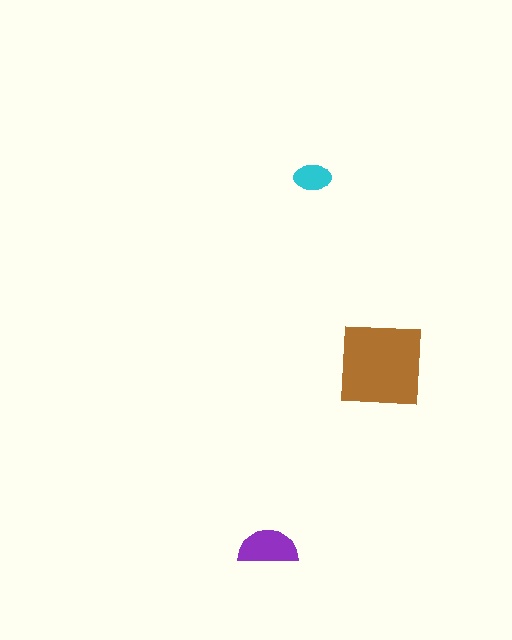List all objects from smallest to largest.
The cyan ellipse, the purple semicircle, the brown square.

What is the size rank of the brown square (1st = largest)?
1st.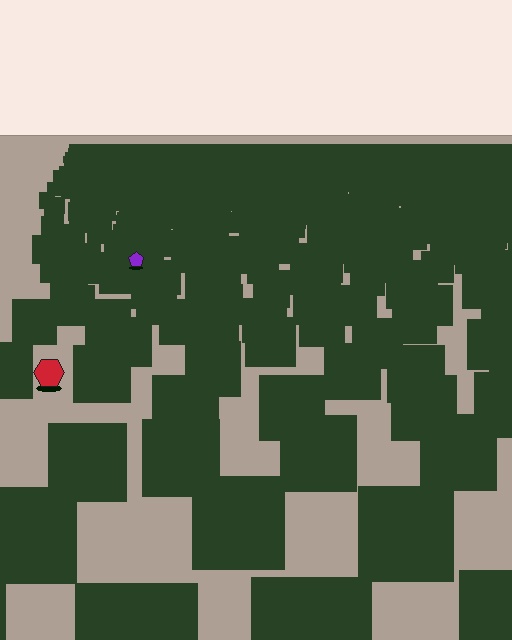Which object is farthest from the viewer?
The purple pentagon is farthest from the viewer. It appears smaller and the ground texture around it is denser.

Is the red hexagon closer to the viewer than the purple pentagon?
Yes. The red hexagon is closer — you can tell from the texture gradient: the ground texture is coarser near it.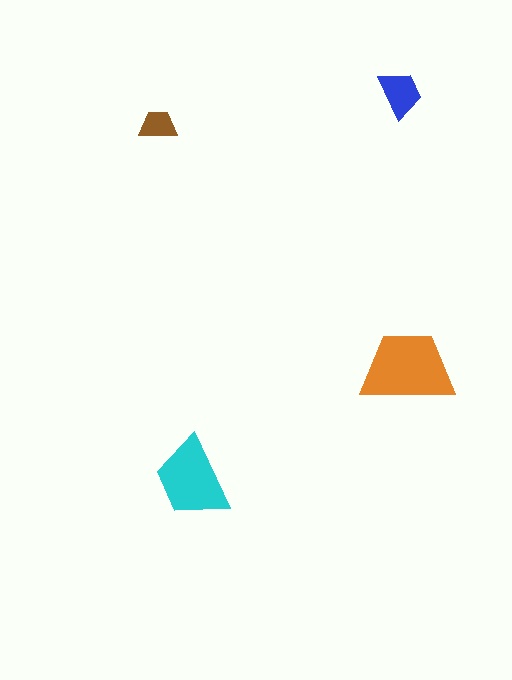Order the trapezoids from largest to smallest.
the orange one, the cyan one, the blue one, the brown one.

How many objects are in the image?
There are 4 objects in the image.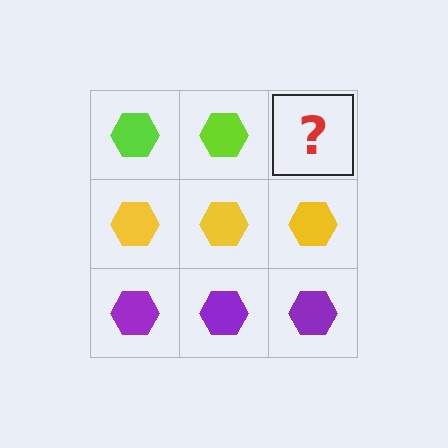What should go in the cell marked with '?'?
The missing cell should contain a lime hexagon.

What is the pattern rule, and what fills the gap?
The rule is that each row has a consistent color. The gap should be filled with a lime hexagon.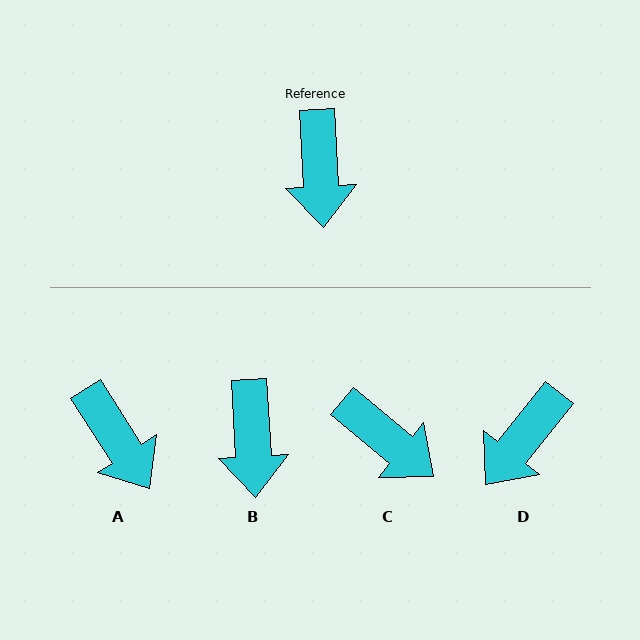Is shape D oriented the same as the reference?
No, it is off by about 42 degrees.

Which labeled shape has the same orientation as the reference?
B.